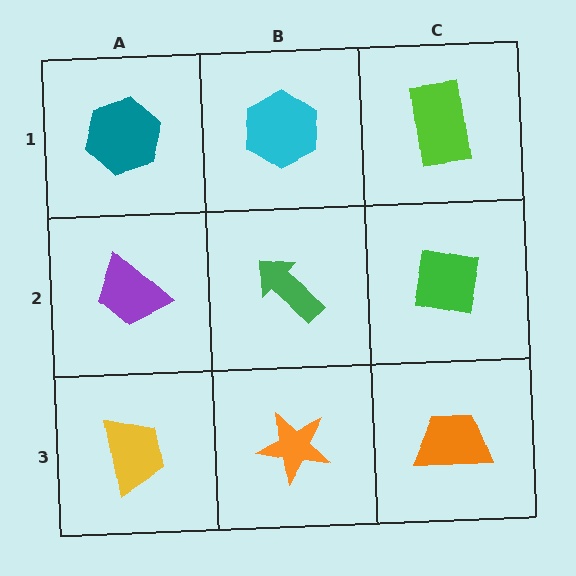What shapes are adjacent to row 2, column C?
A lime rectangle (row 1, column C), an orange trapezoid (row 3, column C), a green arrow (row 2, column B).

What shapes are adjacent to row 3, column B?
A green arrow (row 2, column B), a yellow trapezoid (row 3, column A), an orange trapezoid (row 3, column C).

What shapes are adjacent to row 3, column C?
A green square (row 2, column C), an orange star (row 3, column B).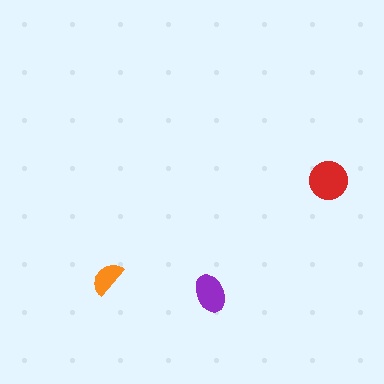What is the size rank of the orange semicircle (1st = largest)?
3rd.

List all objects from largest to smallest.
The red circle, the purple ellipse, the orange semicircle.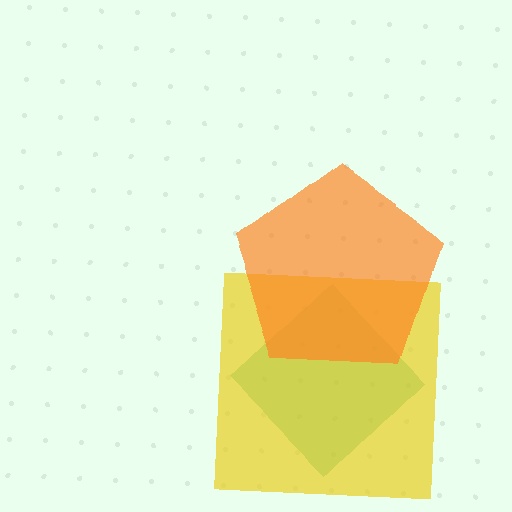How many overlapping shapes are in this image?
There are 3 overlapping shapes in the image.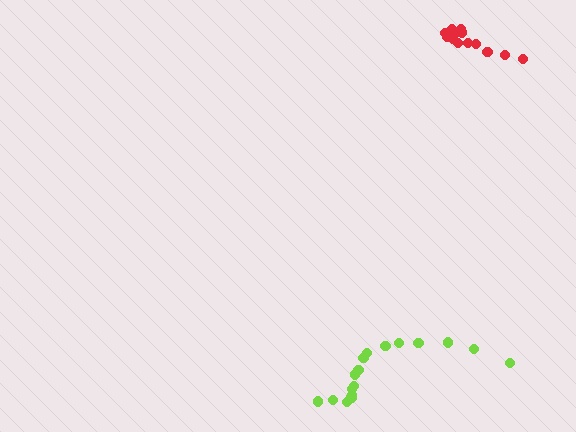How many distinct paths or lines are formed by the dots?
There are 2 distinct paths.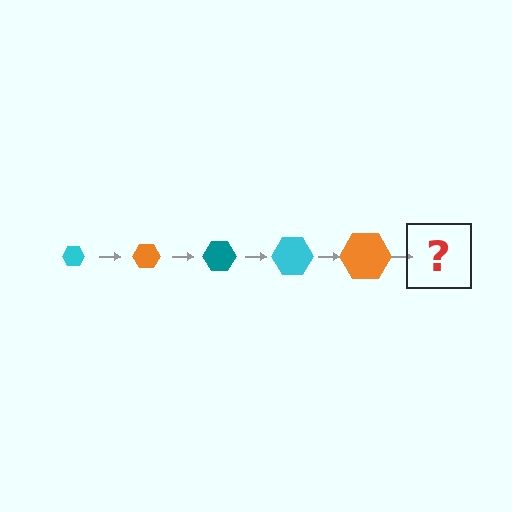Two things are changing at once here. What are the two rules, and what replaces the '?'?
The two rules are that the hexagon grows larger each step and the color cycles through cyan, orange, and teal. The '?' should be a teal hexagon, larger than the previous one.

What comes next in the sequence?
The next element should be a teal hexagon, larger than the previous one.